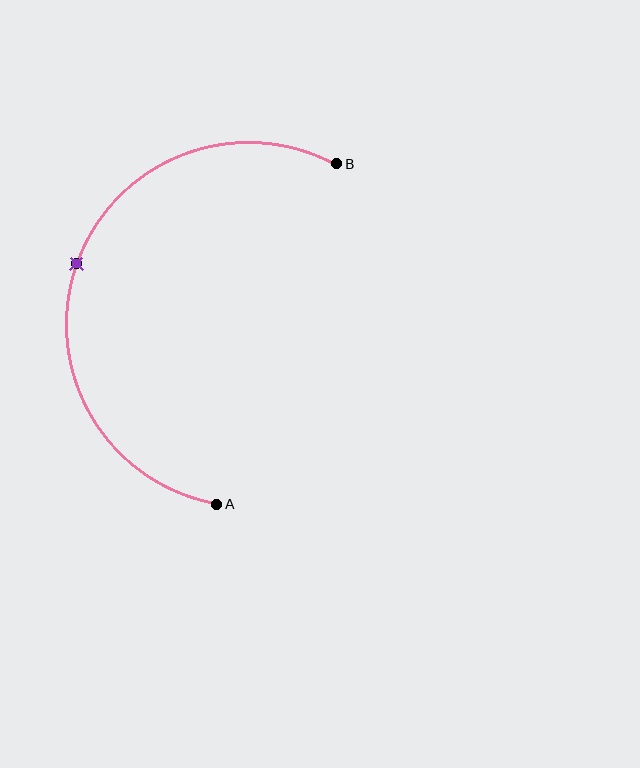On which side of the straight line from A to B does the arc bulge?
The arc bulges to the left of the straight line connecting A and B.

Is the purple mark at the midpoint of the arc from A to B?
Yes. The purple mark lies on the arc at equal arc-length from both A and B — it is the arc midpoint.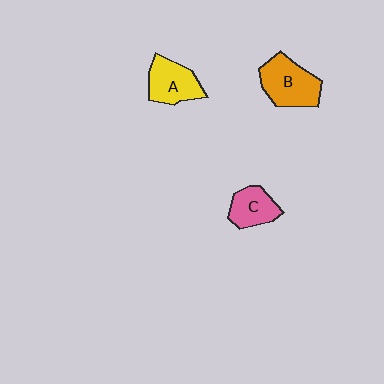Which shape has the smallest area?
Shape C (pink).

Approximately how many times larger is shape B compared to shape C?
Approximately 1.5 times.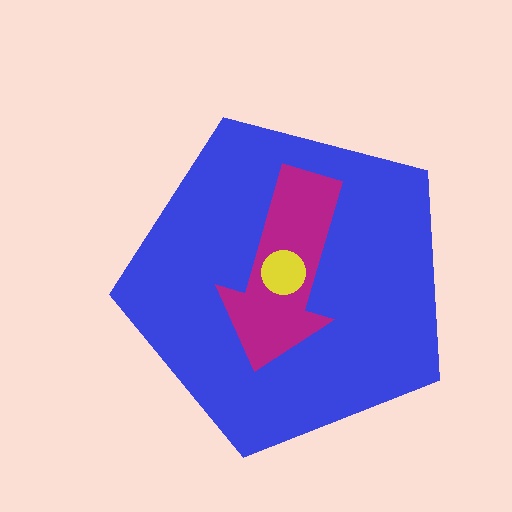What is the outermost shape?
The blue pentagon.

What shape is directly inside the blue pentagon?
The magenta arrow.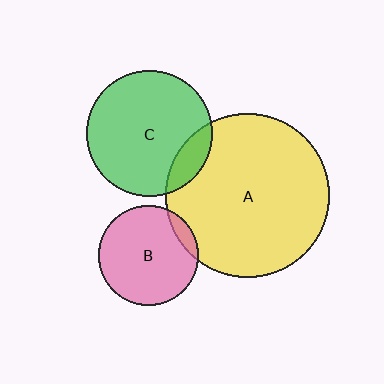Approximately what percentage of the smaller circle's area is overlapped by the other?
Approximately 15%.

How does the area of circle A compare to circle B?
Approximately 2.7 times.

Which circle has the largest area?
Circle A (yellow).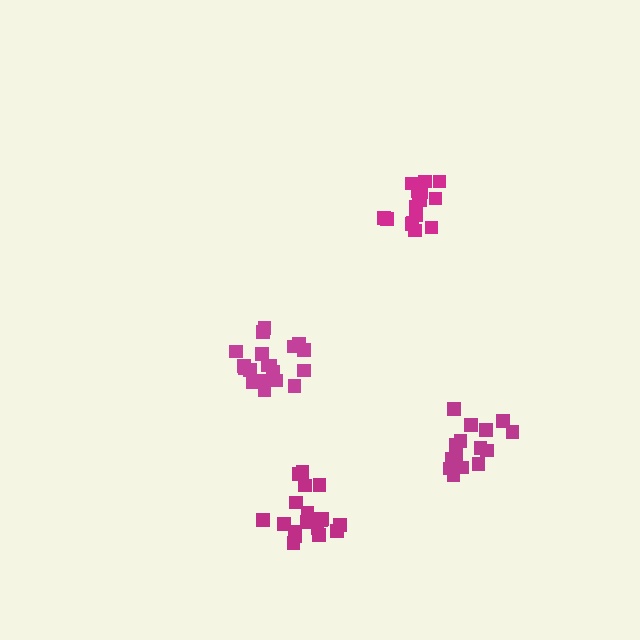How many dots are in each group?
Group 1: 19 dots, Group 2: 16 dots, Group 3: 15 dots, Group 4: 19 dots (69 total).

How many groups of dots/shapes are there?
There are 4 groups.